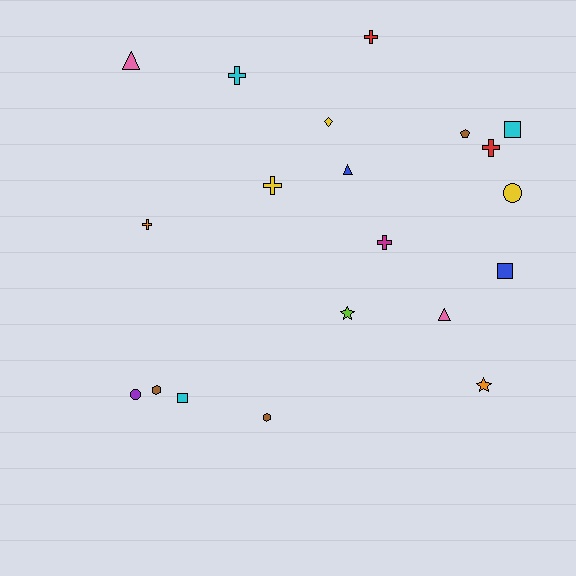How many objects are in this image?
There are 20 objects.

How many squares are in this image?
There are 3 squares.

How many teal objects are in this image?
There are no teal objects.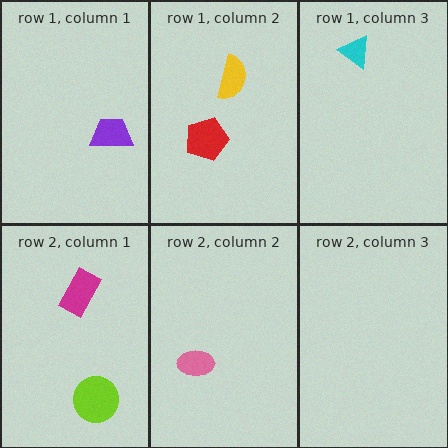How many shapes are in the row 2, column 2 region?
1.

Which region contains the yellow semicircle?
The row 1, column 2 region.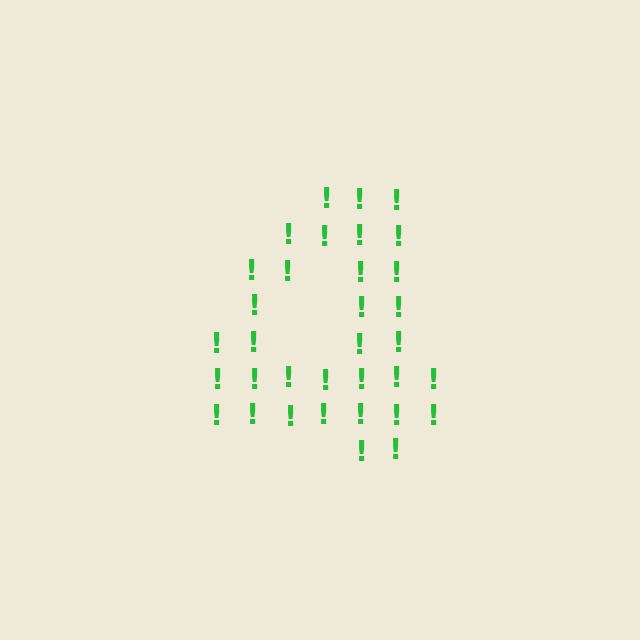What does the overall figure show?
The overall figure shows the digit 4.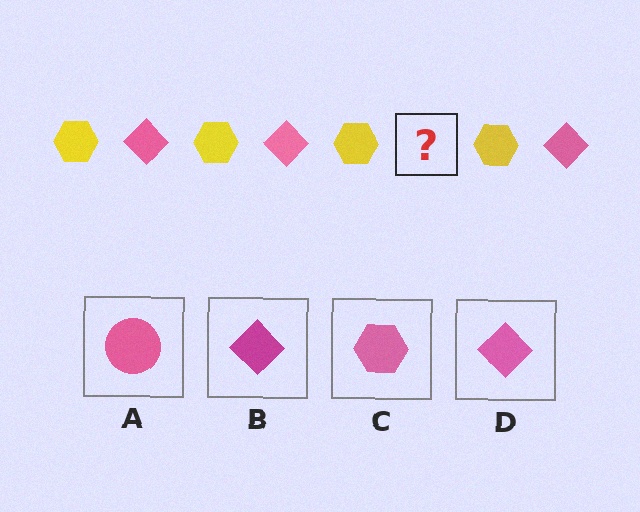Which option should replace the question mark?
Option D.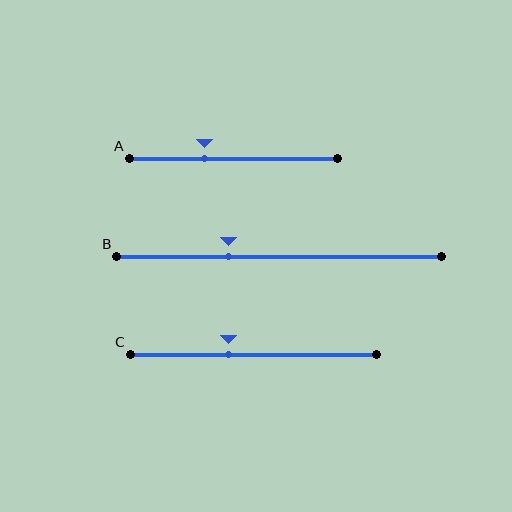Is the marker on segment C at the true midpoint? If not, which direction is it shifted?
No, the marker on segment C is shifted to the left by about 10% of the segment length.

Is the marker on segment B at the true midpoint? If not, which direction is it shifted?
No, the marker on segment B is shifted to the left by about 16% of the segment length.